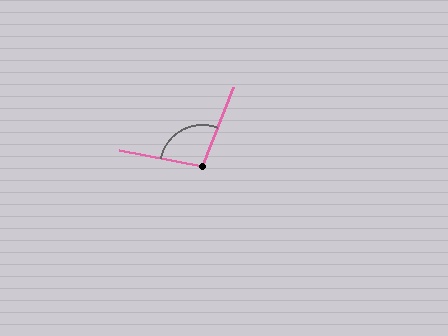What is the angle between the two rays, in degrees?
Approximately 100 degrees.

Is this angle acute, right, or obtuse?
It is obtuse.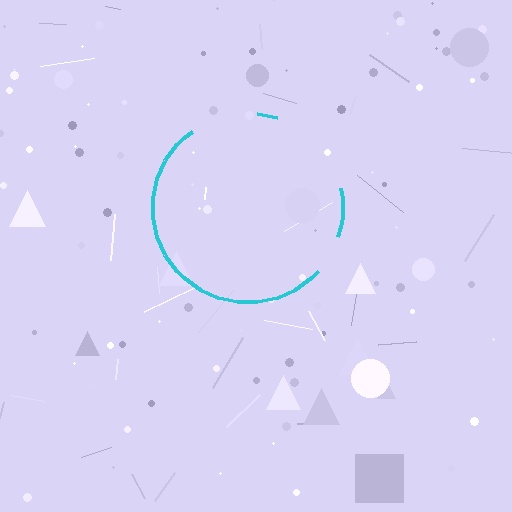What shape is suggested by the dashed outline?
The dashed outline suggests a circle.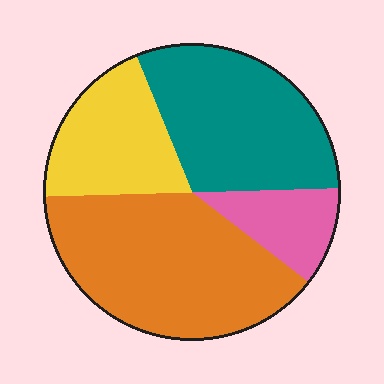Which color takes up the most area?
Orange, at roughly 40%.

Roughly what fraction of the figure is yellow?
Yellow takes up about one fifth (1/5) of the figure.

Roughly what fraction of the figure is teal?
Teal covers around 30% of the figure.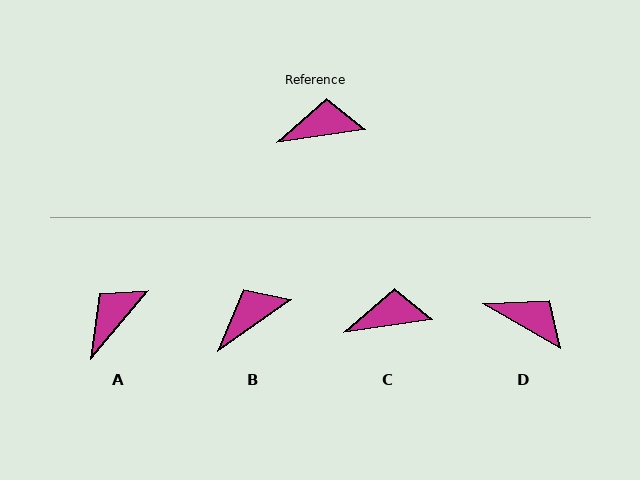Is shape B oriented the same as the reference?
No, it is off by about 26 degrees.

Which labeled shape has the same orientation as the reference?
C.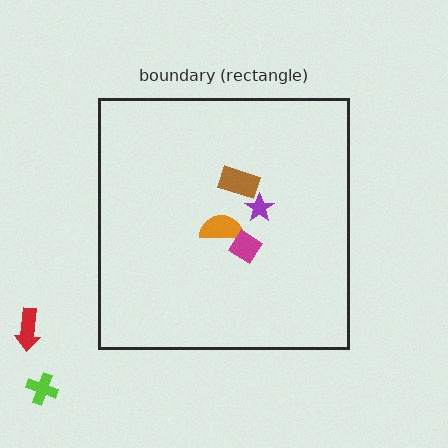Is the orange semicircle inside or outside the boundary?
Inside.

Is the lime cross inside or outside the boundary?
Outside.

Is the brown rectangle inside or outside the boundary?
Inside.